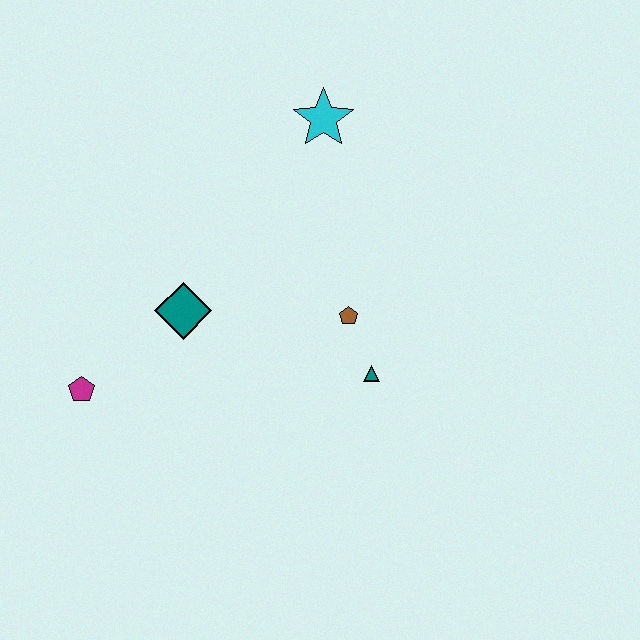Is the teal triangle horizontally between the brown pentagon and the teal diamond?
No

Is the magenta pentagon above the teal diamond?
No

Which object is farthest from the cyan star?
The magenta pentagon is farthest from the cyan star.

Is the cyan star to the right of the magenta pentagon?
Yes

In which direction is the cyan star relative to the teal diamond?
The cyan star is above the teal diamond.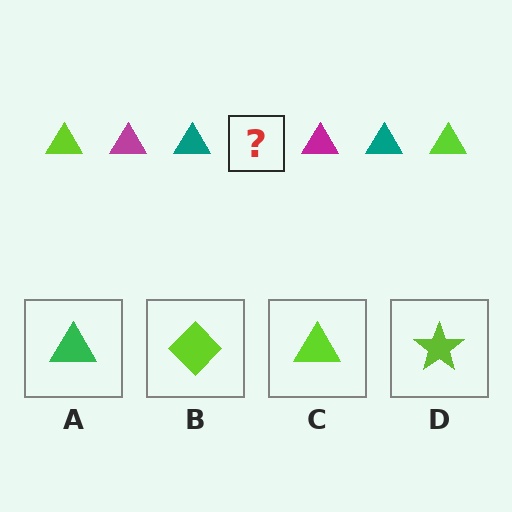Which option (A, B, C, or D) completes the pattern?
C.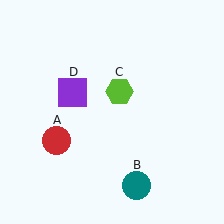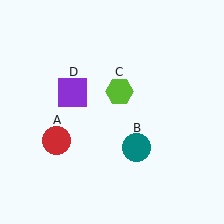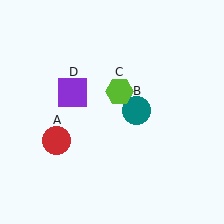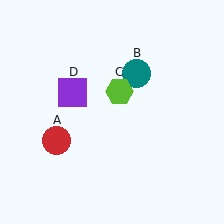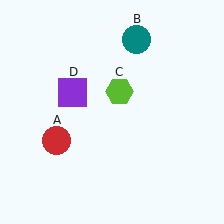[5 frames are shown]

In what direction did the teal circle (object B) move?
The teal circle (object B) moved up.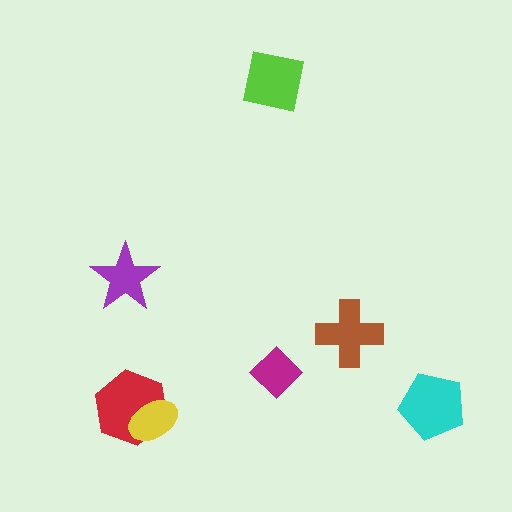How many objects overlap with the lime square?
0 objects overlap with the lime square.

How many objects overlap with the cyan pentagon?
0 objects overlap with the cyan pentagon.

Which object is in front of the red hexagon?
The yellow ellipse is in front of the red hexagon.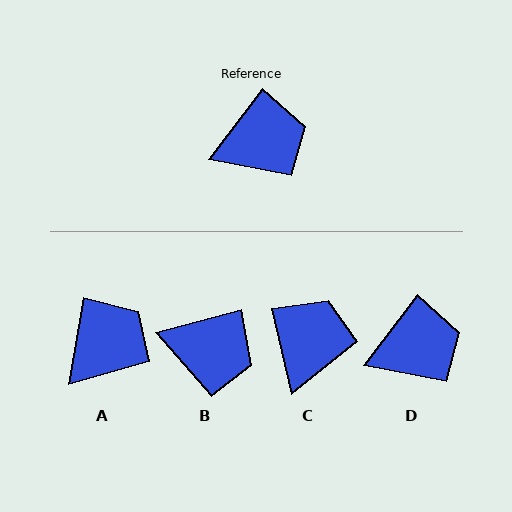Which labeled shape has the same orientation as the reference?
D.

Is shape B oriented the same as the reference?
No, it is off by about 38 degrees.